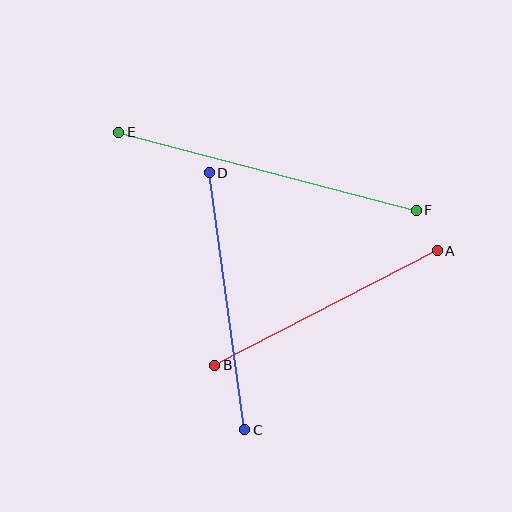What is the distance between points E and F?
The distance is approximately 308 pixels.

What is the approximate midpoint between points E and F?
The midpoint is at approximately (268, 171) pixels.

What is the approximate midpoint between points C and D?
The midpoint is at approximately (227, 301) pixels.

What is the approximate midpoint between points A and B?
The midpoint is at approximately (326, 308) pixels.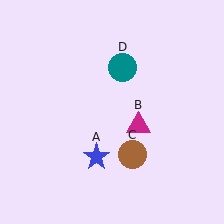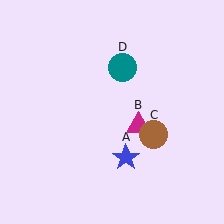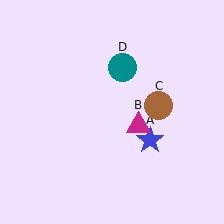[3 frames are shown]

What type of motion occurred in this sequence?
The blue star (object A), brown circle (object C) rotated counterclockwise around the center of the scene.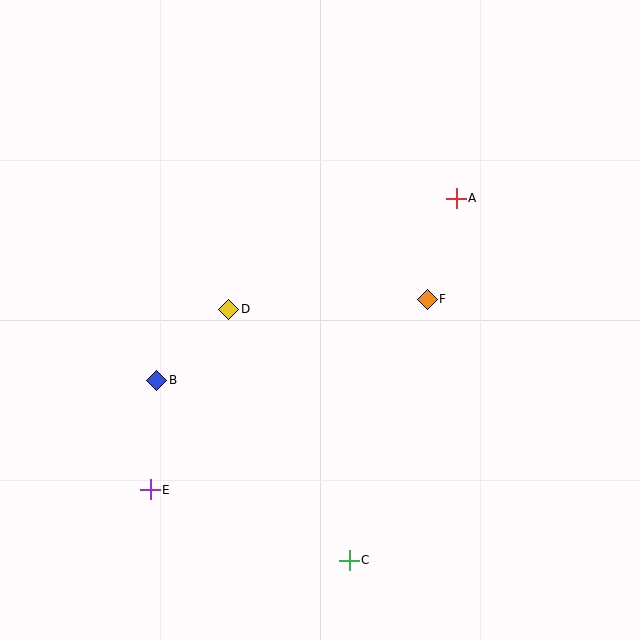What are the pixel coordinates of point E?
Point E is at (150, 490).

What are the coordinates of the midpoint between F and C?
The midpoint between F and C is at (388, 430).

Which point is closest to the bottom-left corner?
Point E is closest to the bottom-left corner.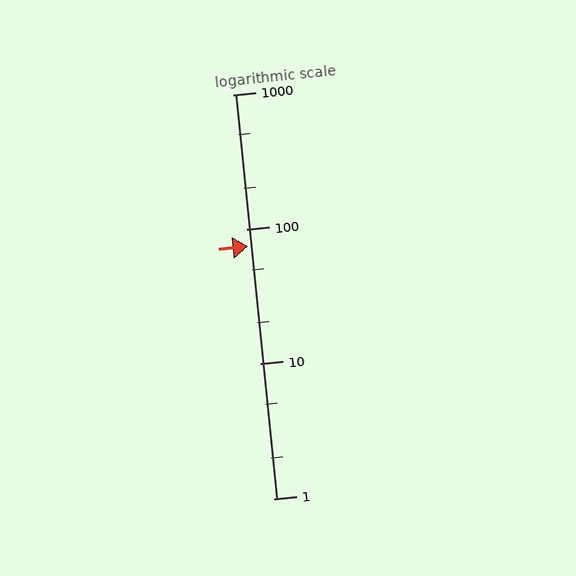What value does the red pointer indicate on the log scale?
The pointer indicates approximately 75.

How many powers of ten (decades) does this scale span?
The scale spans 3 decades, from 1 to 1000.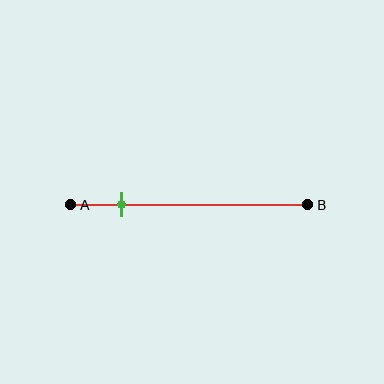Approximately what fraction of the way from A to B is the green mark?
The green mark is approximately 20% of the way from A to B.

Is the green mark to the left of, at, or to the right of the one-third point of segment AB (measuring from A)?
The green mark is to the left of the one-third point of segment AB.